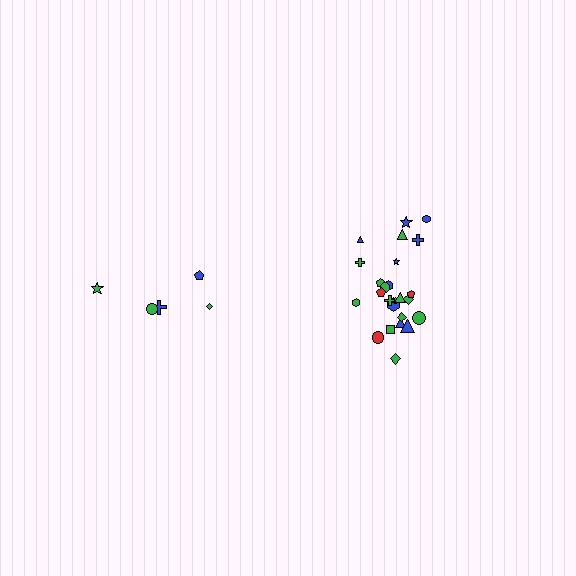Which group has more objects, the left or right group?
The right group.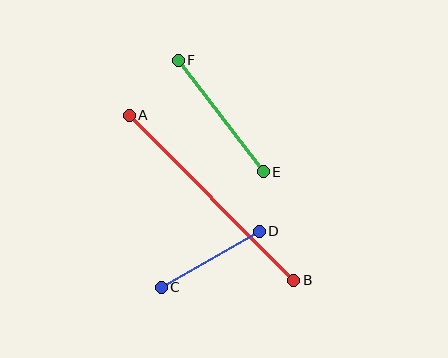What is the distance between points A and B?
The distance is approximately 233 pixels.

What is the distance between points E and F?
The distance is approximately 140 pixels.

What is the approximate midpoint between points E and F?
The midpoint is at approximately (221, 116) pixels.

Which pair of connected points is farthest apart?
Points A and B are farthest apart.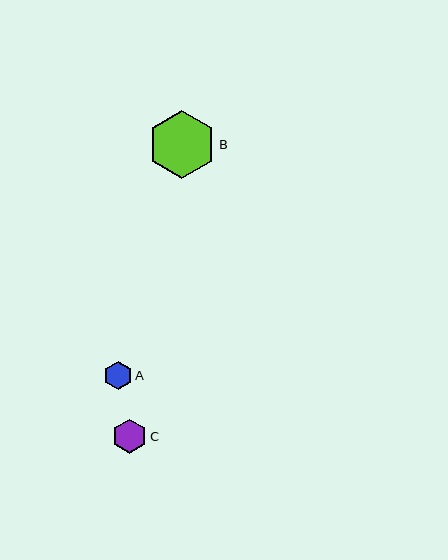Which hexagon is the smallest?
Hexagon A is the smallest with a size of approximately 28 pixels.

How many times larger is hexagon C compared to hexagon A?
Hexagon C is approximately 1.2 times the size of hexagon A.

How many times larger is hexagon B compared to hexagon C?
Hexagon B is approximately 2.0 times the size of hexagon C.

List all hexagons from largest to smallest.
From largest to smallest: B, C, A.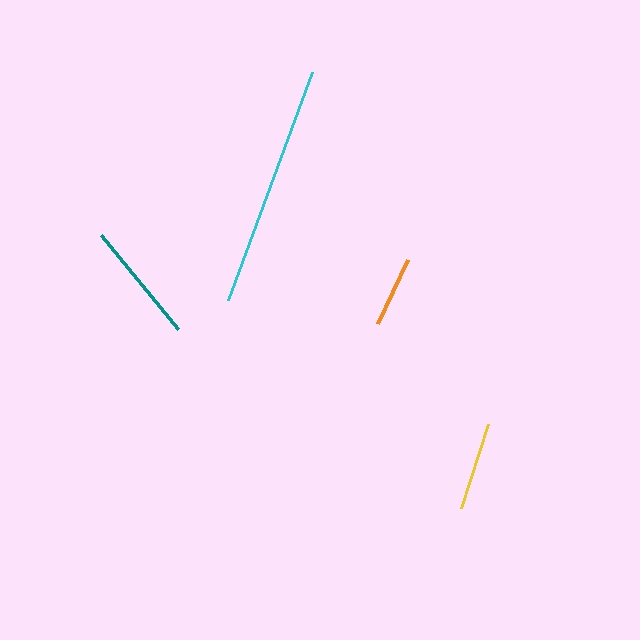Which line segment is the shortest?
The orange line is the shortest at approximately 71 pixels.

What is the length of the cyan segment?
The cyan segment is approximately 243 pixels long.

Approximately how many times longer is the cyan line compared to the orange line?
The cyan line is approximately 3.4 times the length of the orange line.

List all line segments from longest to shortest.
From longest to shortest: cyan, teal, yellow, orange.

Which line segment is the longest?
The cyan line is the longest at approximately 243 pixels.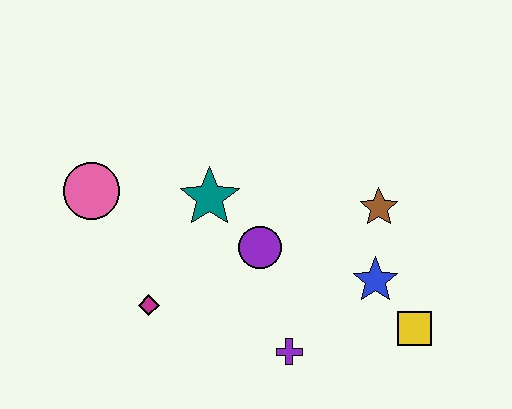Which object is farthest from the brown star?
The pink circle is farthest from the brown star.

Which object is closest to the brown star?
The blue star is closest to the brown star.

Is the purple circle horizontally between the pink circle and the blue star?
Yes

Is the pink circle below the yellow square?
No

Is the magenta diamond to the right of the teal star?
No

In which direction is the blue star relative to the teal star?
The blue star is to the right of the teal star.